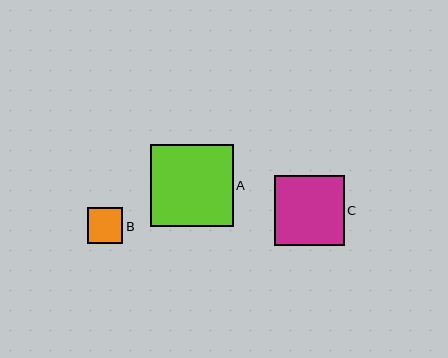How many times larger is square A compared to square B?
Square A is approximately 2.3 times the size of square B.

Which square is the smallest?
Square B is the smallest with a size of approximately 36 pixels.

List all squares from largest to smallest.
From largest to smallest: A, C, B.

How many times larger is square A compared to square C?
Square A is approximately 1.2 times the size of square C.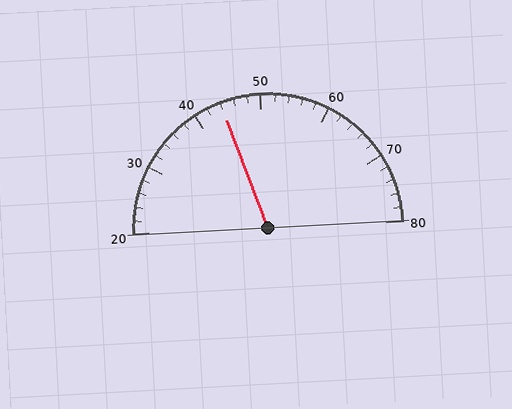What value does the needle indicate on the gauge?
The needle indicates approximately 44.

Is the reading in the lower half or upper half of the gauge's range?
The reading is in the lower half of the range (20 to 80).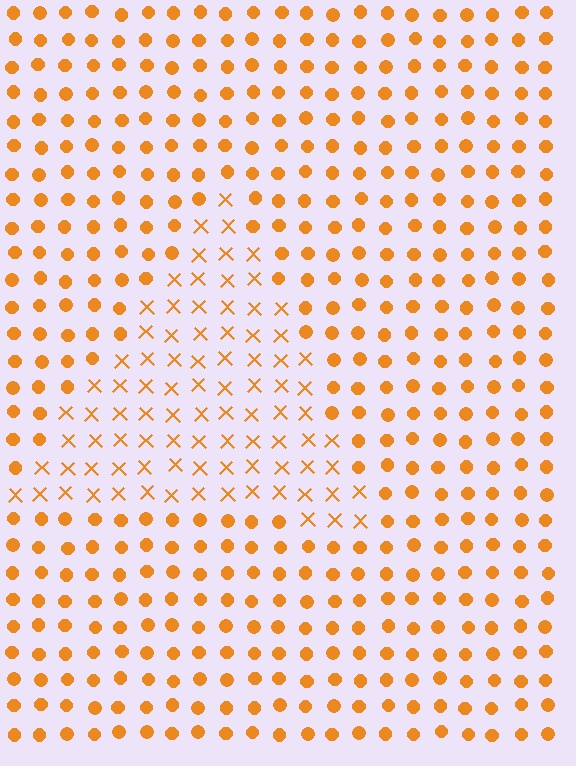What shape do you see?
I see a triangle.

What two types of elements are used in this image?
The image uses X marks inside the triangle region and circles outside it.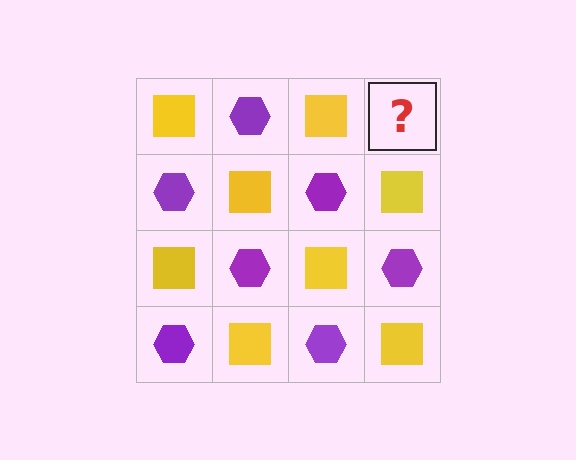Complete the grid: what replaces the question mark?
The question mark should be replaced with a purple hexagon.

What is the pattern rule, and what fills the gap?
The rule is that it alternates yellow square and purple hexagon in a checkerboard pattern. The gap should be filled with a purple hexagon.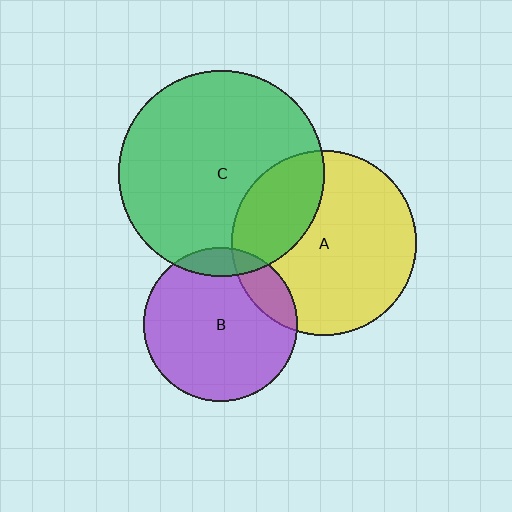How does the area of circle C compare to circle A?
Approximately 1.2 times.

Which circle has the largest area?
Circle C (green).